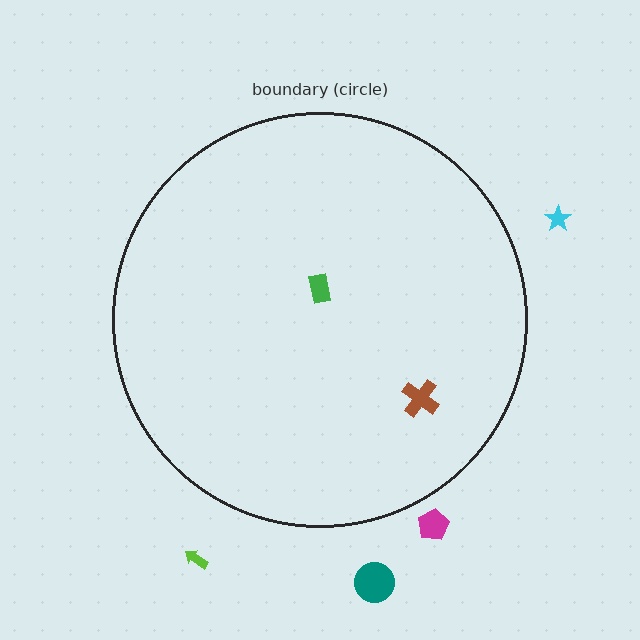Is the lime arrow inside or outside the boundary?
Outside.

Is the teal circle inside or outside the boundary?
Outside.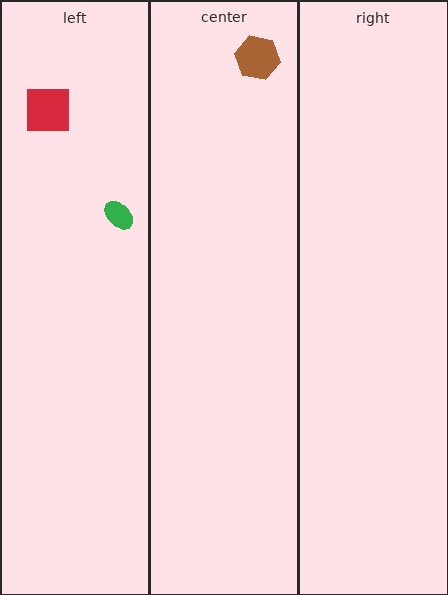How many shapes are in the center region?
1.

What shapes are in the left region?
The green ellipse, the red square.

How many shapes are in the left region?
2.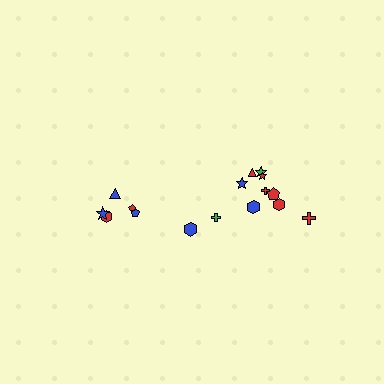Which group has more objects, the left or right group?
The right group.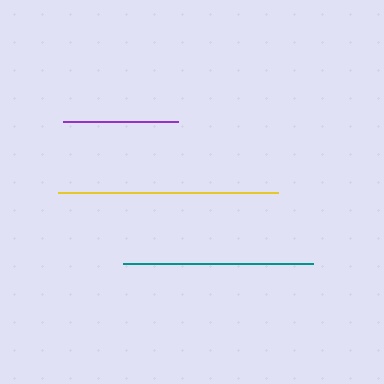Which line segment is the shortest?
The purple line is the shortest at approximately 115 pixels.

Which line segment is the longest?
The yellow line is the longest at approximately 220 pixels.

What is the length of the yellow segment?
The yellow segment is approximately 220 pixels long.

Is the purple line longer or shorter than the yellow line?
The yellow line is longer than the purple line.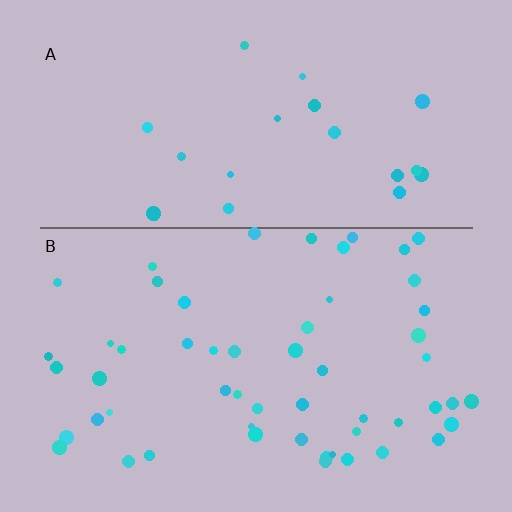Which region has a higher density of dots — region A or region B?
B (the bottom).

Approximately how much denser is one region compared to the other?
Approximately 2.5× — region B over region A.